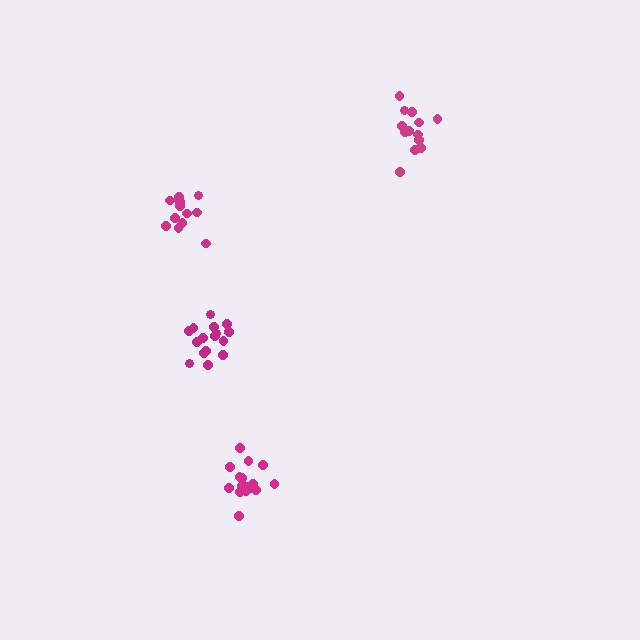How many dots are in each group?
Group 1: 13 dots, Group 2: 13 dots, Group 3: 17 dots, Group 4: 16 dots (59 total).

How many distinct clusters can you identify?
There are 4 distinct clusters.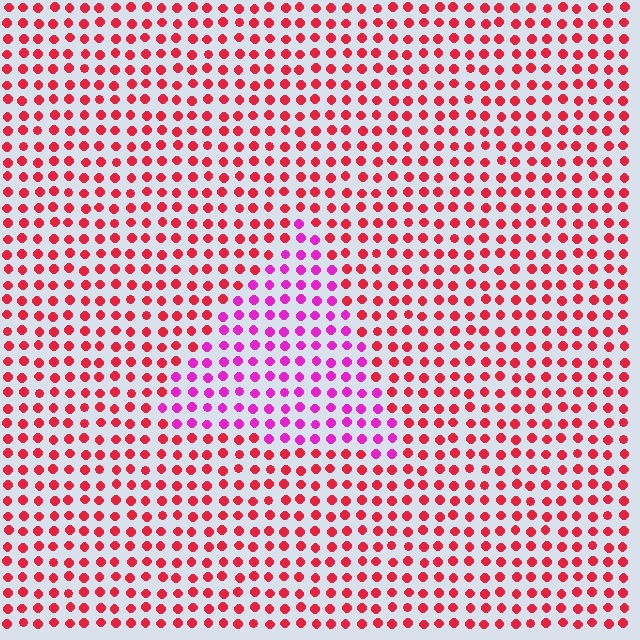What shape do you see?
I see a triangle.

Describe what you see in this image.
The image is filled with small red elements in a uniform arrangement. A triangle-shaped region is visible where the elements are tinted to a slightly different hue, forming a subtle color boundary.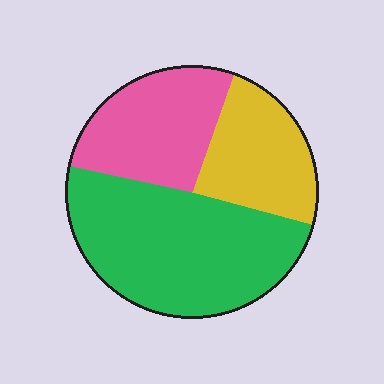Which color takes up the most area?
Green, at roughly 50%.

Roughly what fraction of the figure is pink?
Pink takes up about one quarter (1/4) of the figure.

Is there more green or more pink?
Green.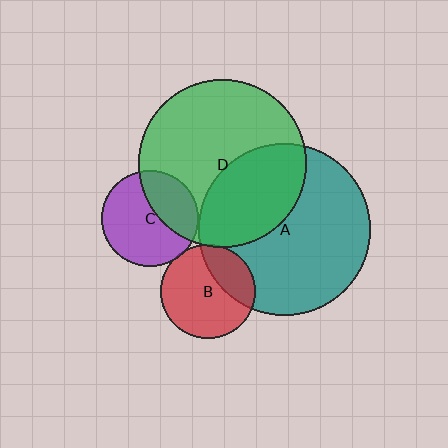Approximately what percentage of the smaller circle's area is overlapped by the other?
Approximately 35%.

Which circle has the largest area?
Circle A (teal).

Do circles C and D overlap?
Yes.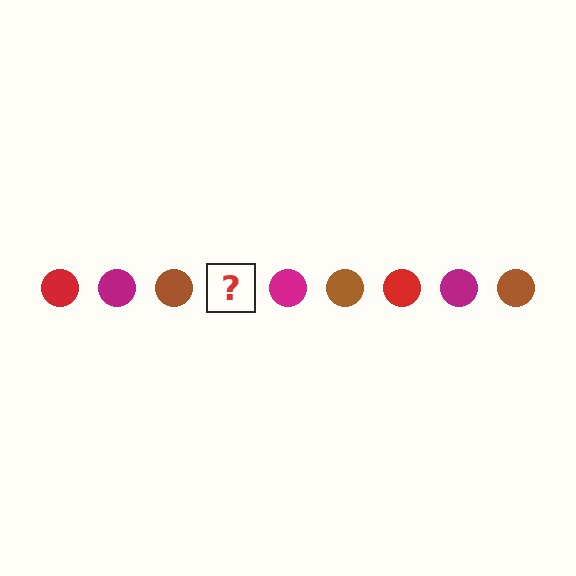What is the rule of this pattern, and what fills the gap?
The rule is that the pattern cycles through red, magenta, brown circles. The gap should be filled with a red circle.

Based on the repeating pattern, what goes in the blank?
The blank should be a red circle.